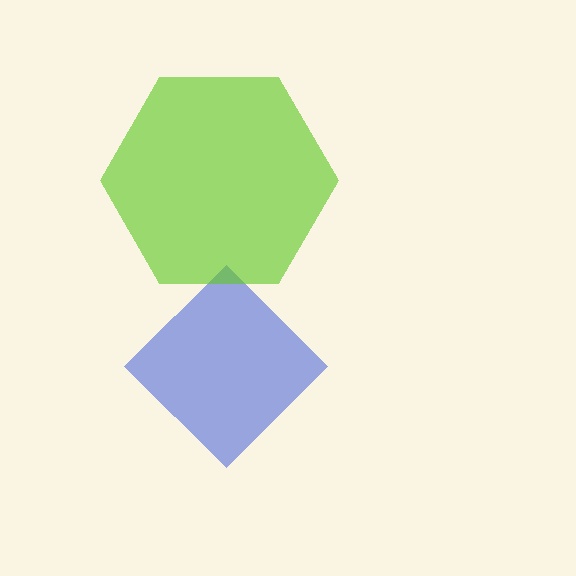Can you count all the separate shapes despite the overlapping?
Yes, there are 2 separate shapes.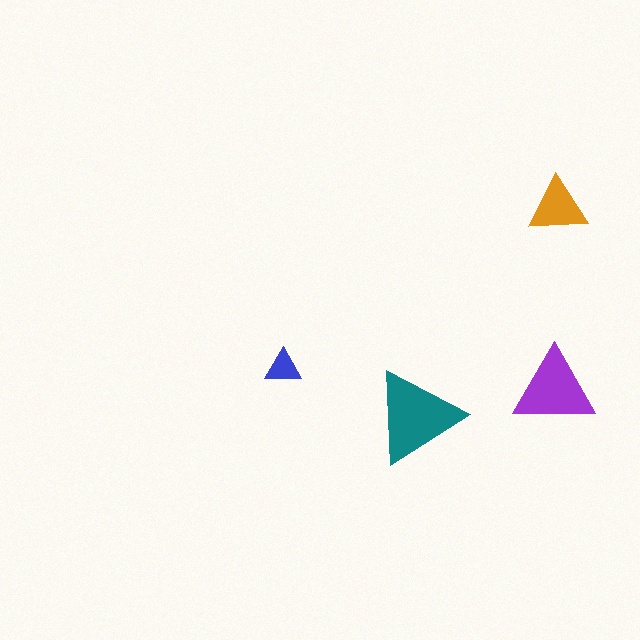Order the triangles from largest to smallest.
the teal one, the purple one, the orange one, the blue one.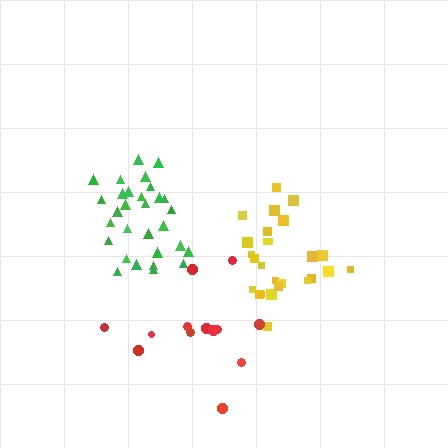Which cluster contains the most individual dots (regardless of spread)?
Green (30).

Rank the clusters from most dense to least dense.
green, yellow, red.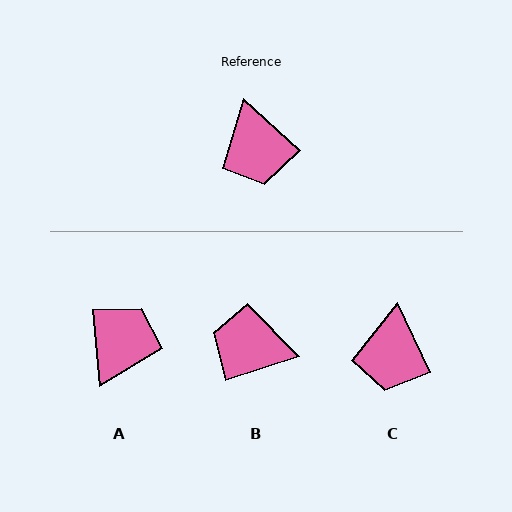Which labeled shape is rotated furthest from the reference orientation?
A, about 138 degrees away.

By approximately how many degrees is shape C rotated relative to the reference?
Approximately 22 degrees clockwise.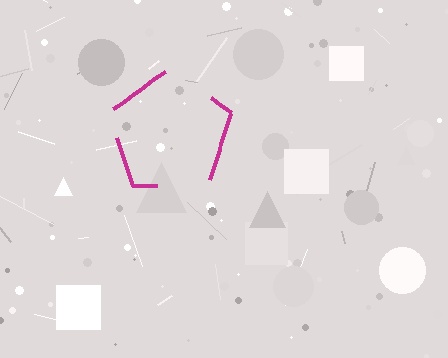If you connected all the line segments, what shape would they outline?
They would outline a pentagon.